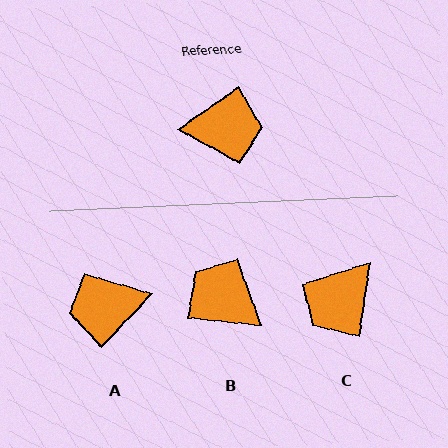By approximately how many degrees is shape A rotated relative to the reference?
Approximately 168 degrees clockwise.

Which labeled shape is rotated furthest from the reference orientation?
A, about 168 degrees away.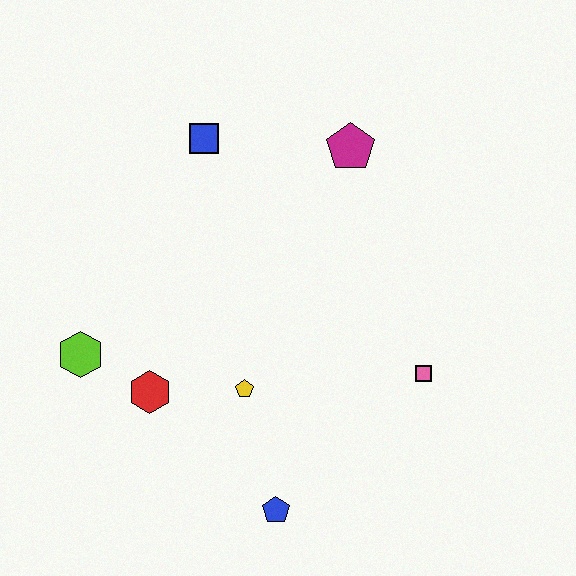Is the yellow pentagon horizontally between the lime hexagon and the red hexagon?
No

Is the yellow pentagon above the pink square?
No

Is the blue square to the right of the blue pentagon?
No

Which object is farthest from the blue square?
The blue pentagon is farthest from the blue square.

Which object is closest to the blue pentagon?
The yellow pentagon is closest to the blue pentagon.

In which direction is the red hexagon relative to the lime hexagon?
The red hexagon is to the right of the lime hexagon.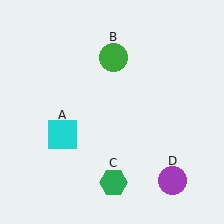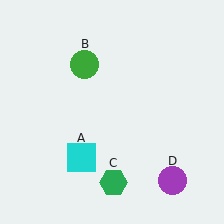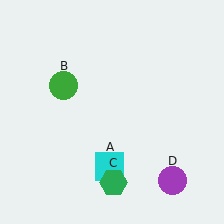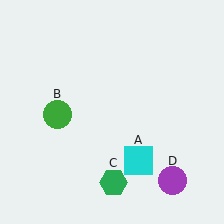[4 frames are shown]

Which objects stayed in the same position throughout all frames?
Green hexagon (object C) and purple circle (object D) remained stationary.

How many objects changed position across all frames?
2 objects changed position: cyan square (object A), green circle (object B).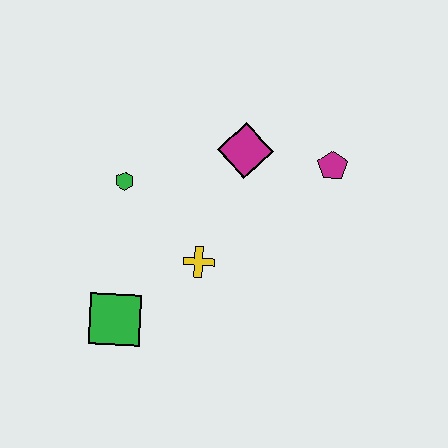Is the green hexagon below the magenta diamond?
Yes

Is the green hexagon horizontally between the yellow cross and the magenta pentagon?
No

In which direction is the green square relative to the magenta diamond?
The green square is below the magenta diamond.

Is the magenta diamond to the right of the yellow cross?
Yes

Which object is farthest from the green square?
The magenta pentagon is farthest from the green square.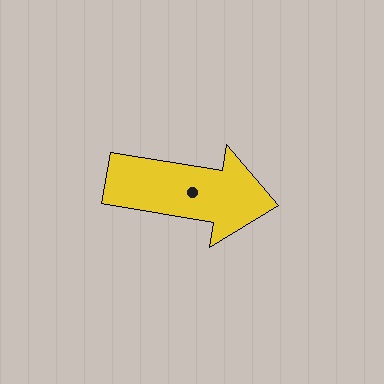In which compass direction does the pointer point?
East.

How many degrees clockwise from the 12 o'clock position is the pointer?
Approximately 99 degrees.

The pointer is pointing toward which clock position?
Roughly 3 o'clock.